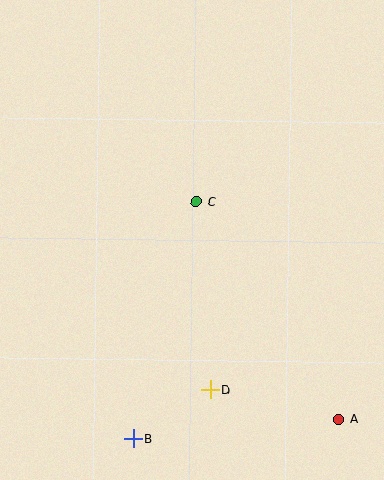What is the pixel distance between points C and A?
The distance between C and A is 260 pixels.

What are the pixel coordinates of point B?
Point B is at (134, 439).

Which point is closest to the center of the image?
Point C at (196, 202) is closest to the center.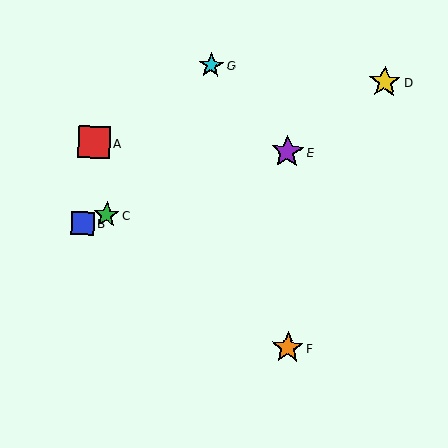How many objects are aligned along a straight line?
3 objects (B, C, E) are aligned along a straight line.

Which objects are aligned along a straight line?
Objects B, C, E are aligned along a straight line.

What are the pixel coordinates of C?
Object C is at (106, 215).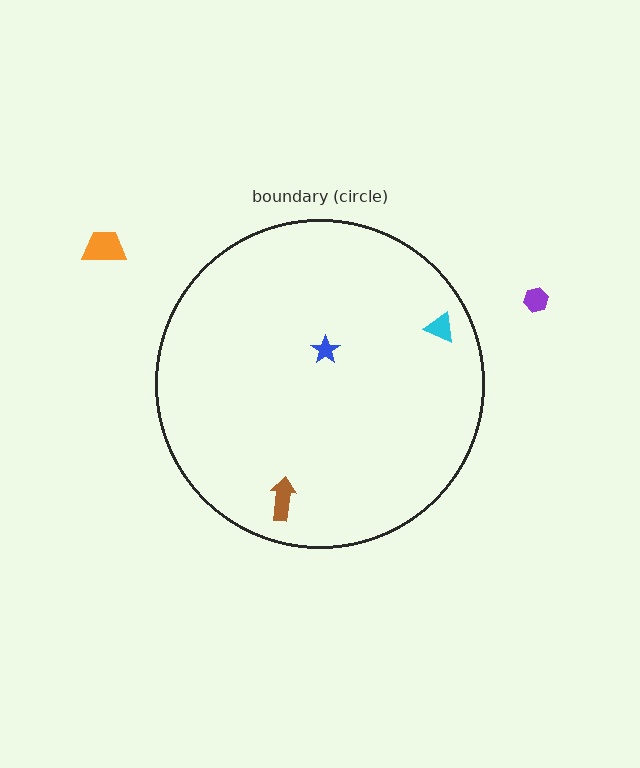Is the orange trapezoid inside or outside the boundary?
Outside.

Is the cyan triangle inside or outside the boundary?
Inside.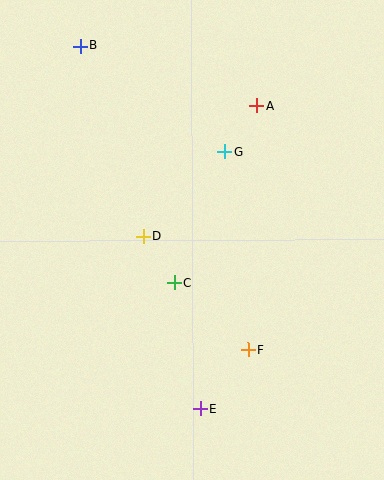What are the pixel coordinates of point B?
Point B is at (80, 46).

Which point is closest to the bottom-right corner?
Point F is closest to the bottom-right corner.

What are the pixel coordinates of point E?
Point E is at (200, 409).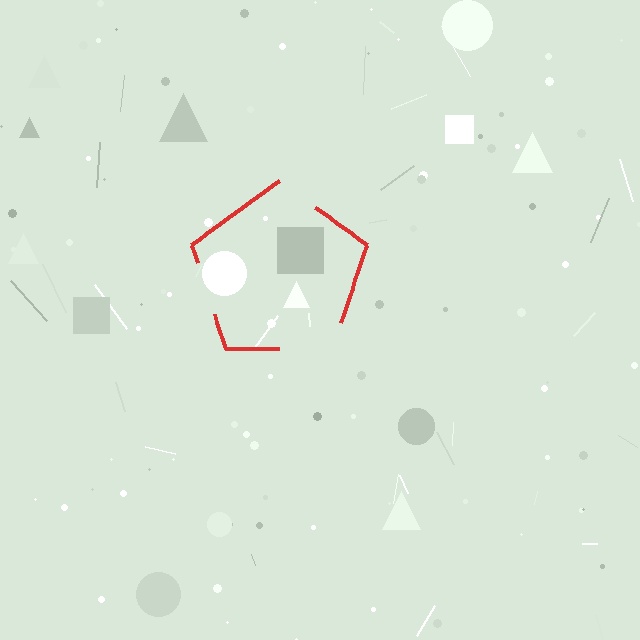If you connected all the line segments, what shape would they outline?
They would outline a pentagon.